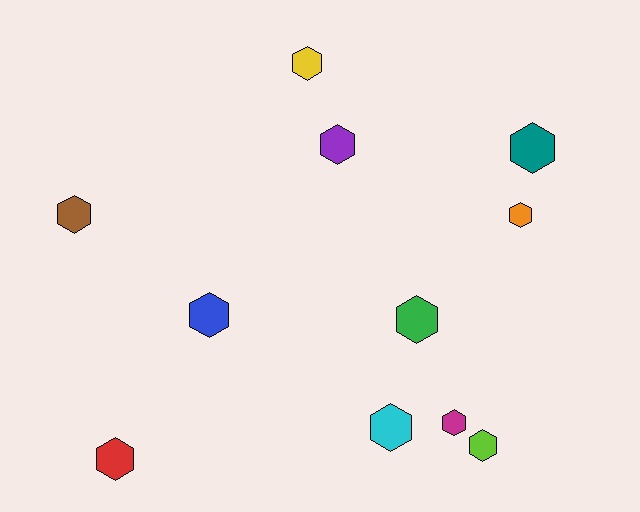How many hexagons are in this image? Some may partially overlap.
There are 11 hexagons.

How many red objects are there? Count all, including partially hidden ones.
There is 1 red object.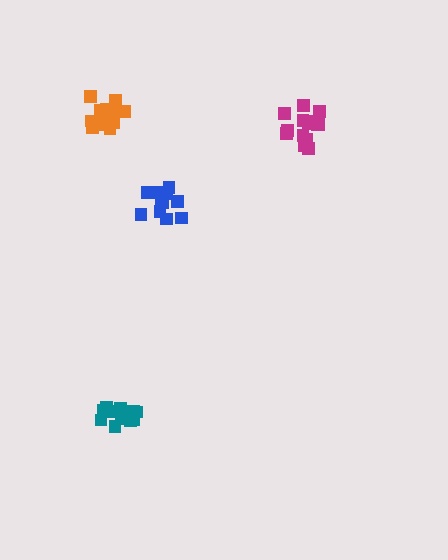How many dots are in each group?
Group 1: 15 dots, Group 2: 11 dots, Group 3: 13 dots, Group 4: 15 dots (54 total).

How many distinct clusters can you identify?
There are 4 distinct clusters.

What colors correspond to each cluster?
The clusters are colored: magenta, blue, teal, orange.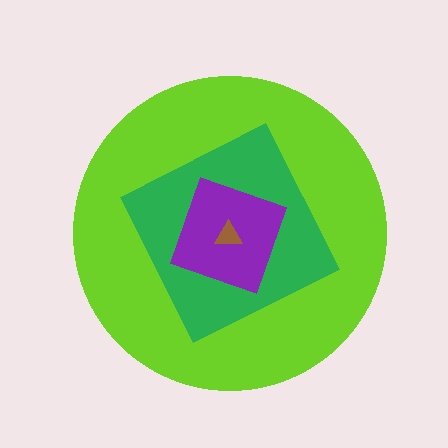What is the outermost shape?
The lime circle.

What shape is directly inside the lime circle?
The green square.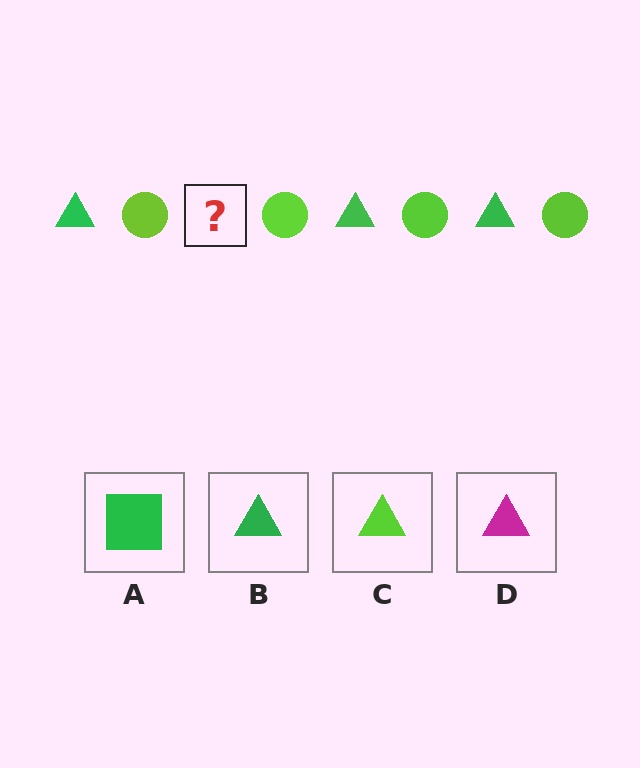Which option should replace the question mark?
Option B.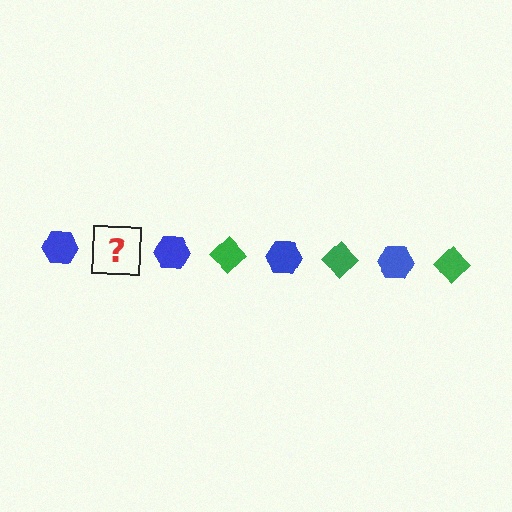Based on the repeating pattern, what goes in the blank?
The blank should be a green diamond.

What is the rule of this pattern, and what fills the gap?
The rule is that the pattern alternates between blue hexagon and green diamond. The gap should be filled with a green diamond.